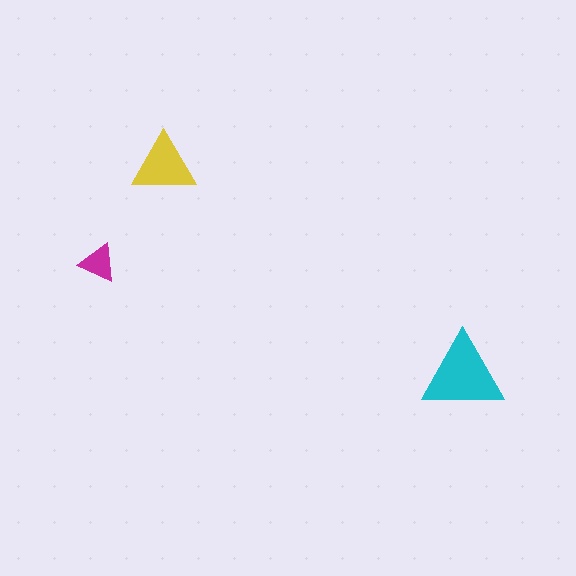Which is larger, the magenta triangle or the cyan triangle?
The cyan one.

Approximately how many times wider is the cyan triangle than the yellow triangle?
About 1.5 times wider.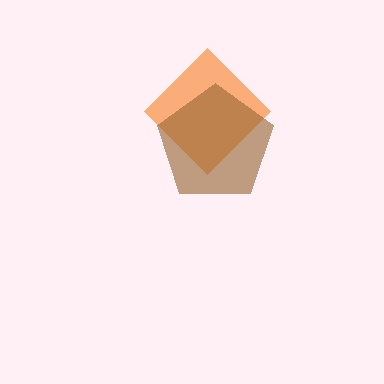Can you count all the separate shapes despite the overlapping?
Yes, there are 2 separate shapes.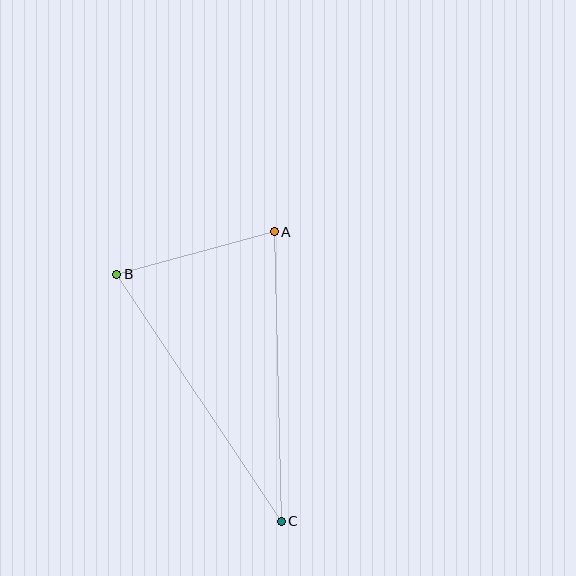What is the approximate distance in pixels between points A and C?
The distance between A and C is approximately 290 pixels.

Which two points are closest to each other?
Points A and B are closest to each other.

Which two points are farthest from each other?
Points B and C are farthest from each other.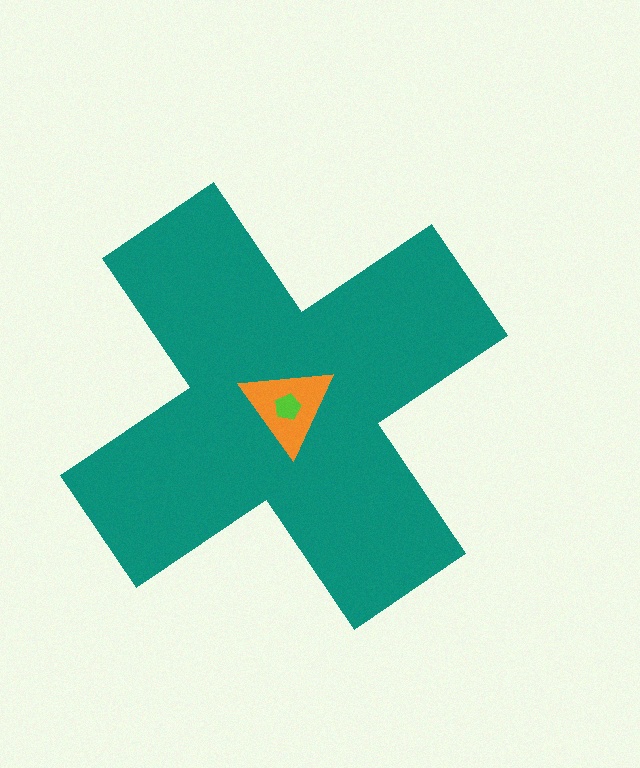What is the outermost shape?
The teal cross.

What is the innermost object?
The lime pentagon.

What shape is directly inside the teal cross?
The orange triangle.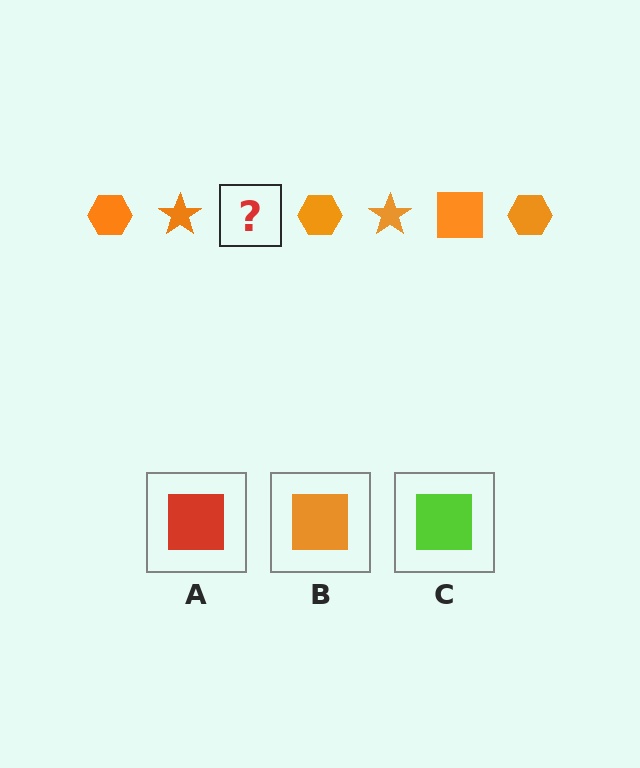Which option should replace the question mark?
Option B.